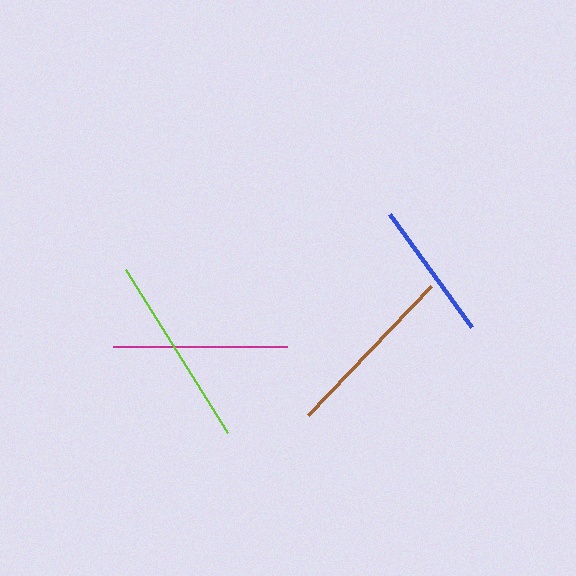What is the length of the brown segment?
The brown segment is approximately 178 pixels long.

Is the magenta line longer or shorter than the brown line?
The brown line is longer than the magenta line.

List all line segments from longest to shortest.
From longest to shortest: lime, brown, magenta, blue.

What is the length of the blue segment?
The blue segment is approximately 140 pixels long.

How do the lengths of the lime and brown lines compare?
The lime and brown lines are approximately the same length.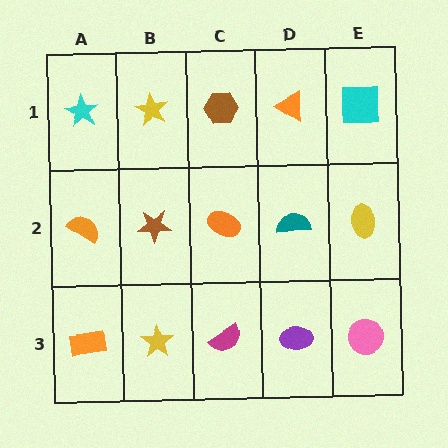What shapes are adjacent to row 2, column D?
An orange triangle (row 1, column D), a purple ellipse (row 3, column D), an orange ellipse (row 2, column C), a yellow ellipse (row 2, column E).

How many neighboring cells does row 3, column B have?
3.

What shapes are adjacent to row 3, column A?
An orange semicircle (row 2, column A), a yellow star (row 3, column B).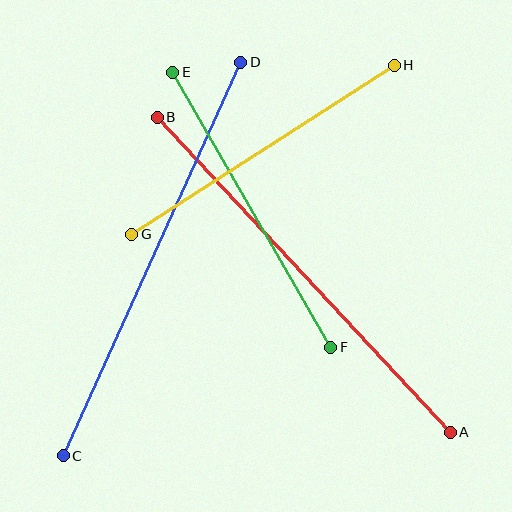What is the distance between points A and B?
The distance is approximately 430 pixels.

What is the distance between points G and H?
The distance is approximately 312 pixels.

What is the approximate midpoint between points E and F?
The midpoint is at approximately (252, 210) pixels.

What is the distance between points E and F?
The distance is approximately 317 pixels.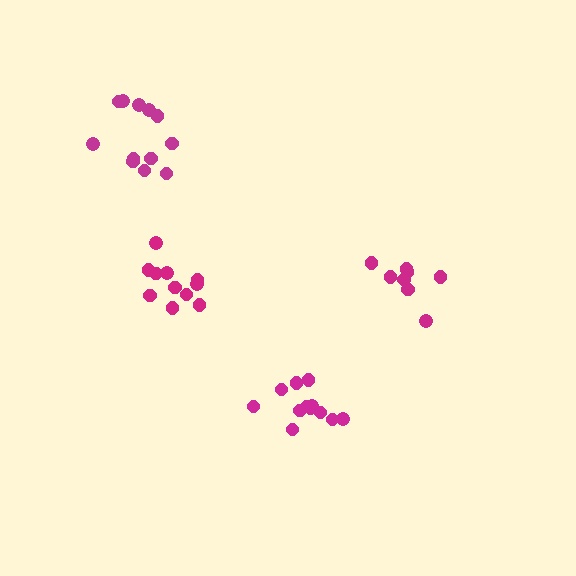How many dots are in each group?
Group 1: 12 dots, Group 2: 12 dots, Group 3: 12 dots, Group 4: 8 dots (44 total).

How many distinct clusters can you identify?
There are 4 distinct clusters.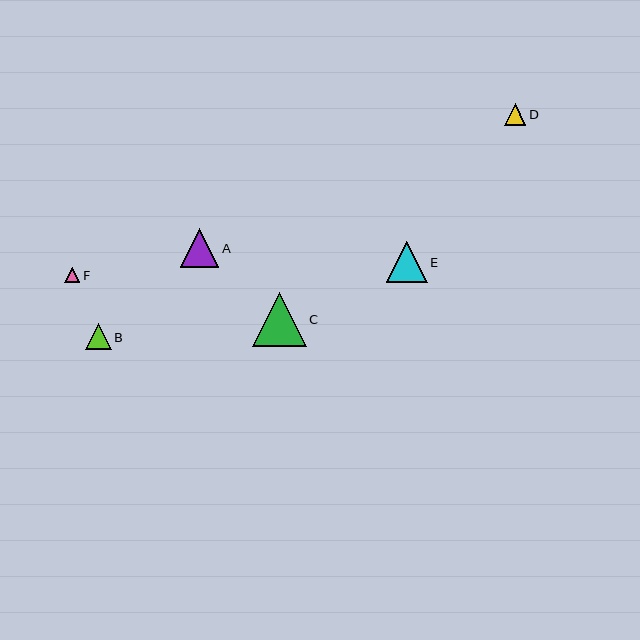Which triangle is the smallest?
Triangle F is the smallest with a size of approximately 15 pixels.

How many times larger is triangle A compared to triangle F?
Triangle A is approximately 2.5 times the size of triangle F.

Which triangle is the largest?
Triangle C is the largest with a size of approximately 54 pixels.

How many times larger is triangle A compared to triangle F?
Triangle A is approximately 2.5 times the size of triangle F.